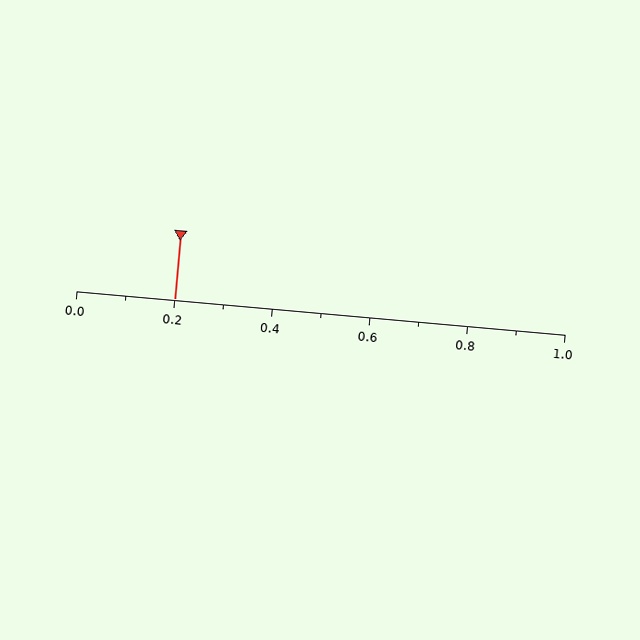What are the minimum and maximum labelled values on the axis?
The axis runs from 0.0 to 1.0.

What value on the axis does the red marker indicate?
The marker indicates approximately 0.2.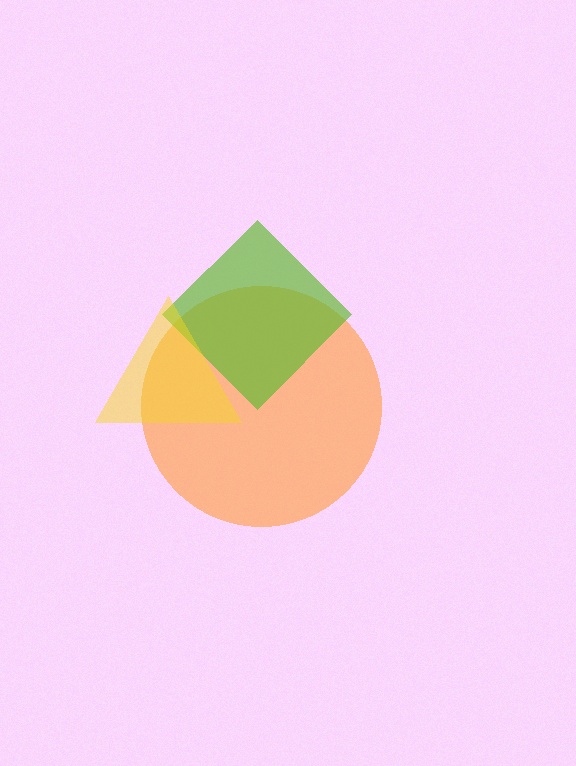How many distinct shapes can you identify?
There are 3 distinct shapes: an orange circle, a lime diamond, a yellow triangle.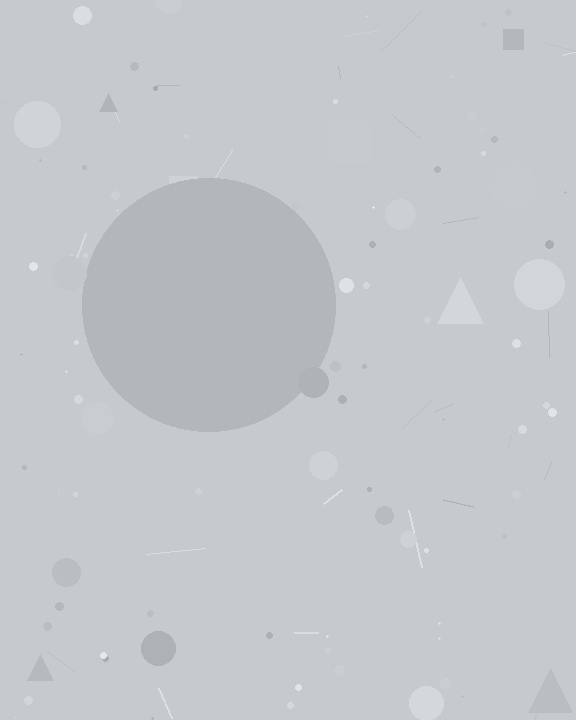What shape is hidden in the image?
A circle is hidden in the image.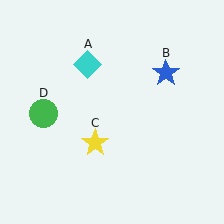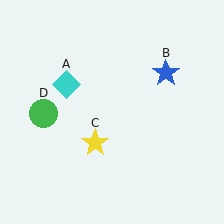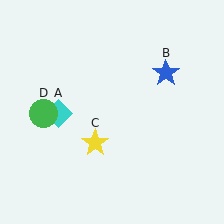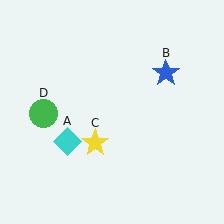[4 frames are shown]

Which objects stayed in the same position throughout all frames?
Blue star (object B) and yellow star (object C) and green circle (object D) remained stationary.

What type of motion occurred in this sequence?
The cyan diamond (object A) rotated counterclockwise around the center of the scene.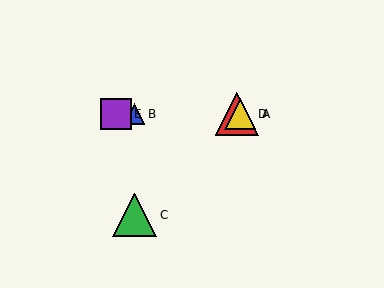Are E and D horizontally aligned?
Yes, both are at y≈114.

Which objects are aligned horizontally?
Objects A, B, D, E are aligned horizontally.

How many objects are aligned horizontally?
4 objects (A, B, D, E) are aligned horizontally.